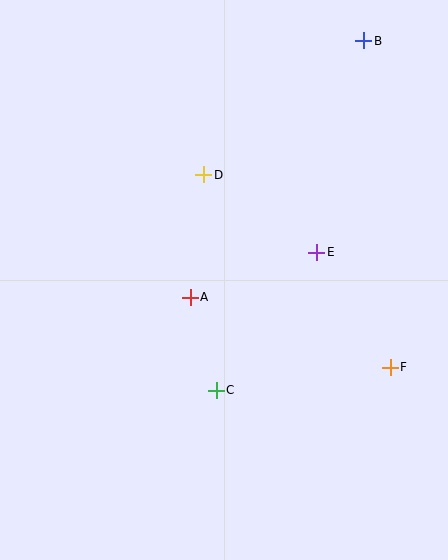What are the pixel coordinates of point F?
Point F is at (390, 367).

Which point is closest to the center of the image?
Point A at (190, 297) is closest to the center.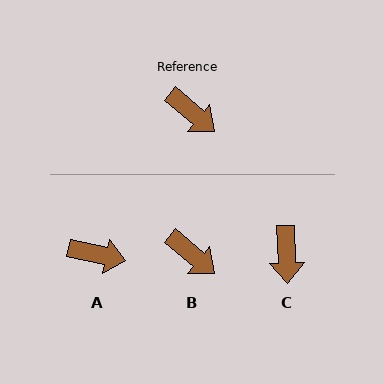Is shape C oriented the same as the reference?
No, it is off by about 48 degrees.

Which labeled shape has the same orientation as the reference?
B.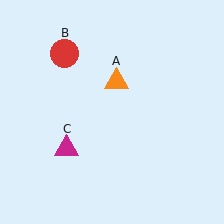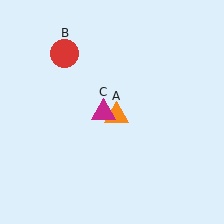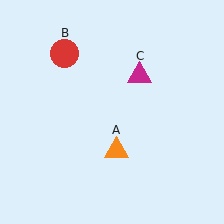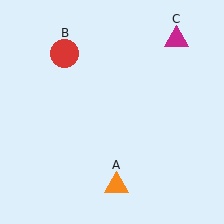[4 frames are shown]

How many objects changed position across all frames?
2 objects changed position: orange triangle (object A), magenta triangle (object C).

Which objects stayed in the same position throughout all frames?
Red circle (object B) remained stationary.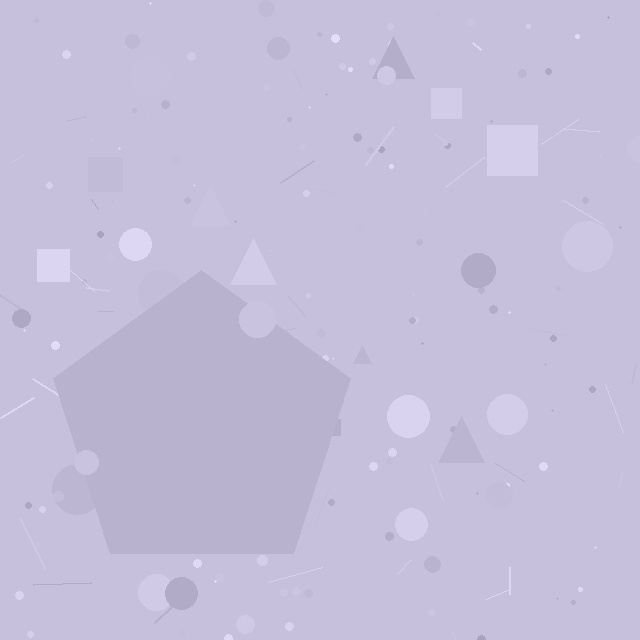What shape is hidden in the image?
A pentagon is hidden in the image.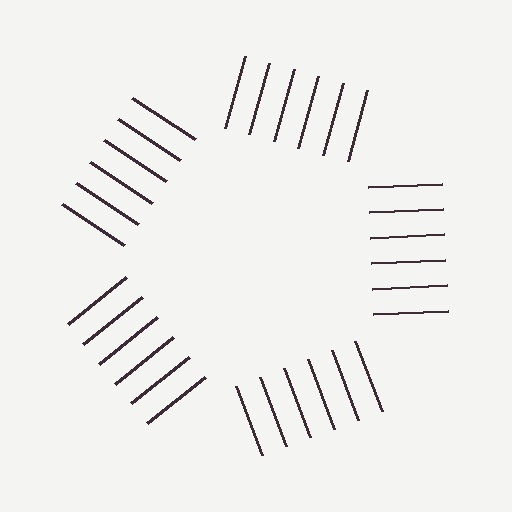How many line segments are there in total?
30 — 6 along each of the 5 edges.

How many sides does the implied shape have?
5 sides — the line-ends trace a pentagon.